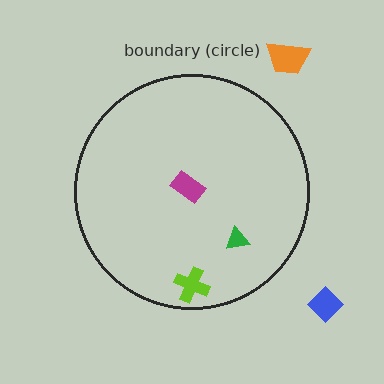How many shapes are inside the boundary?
3 inside, 2 outside.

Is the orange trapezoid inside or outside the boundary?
Outside.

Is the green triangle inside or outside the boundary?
Inside.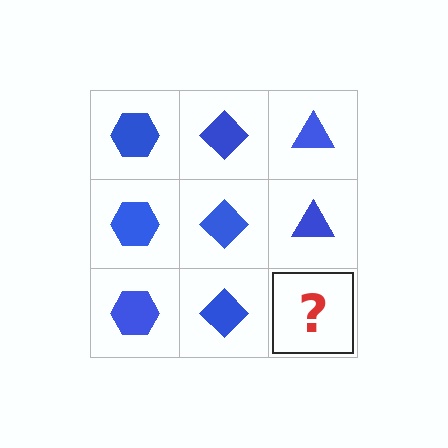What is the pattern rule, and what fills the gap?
The rule is that each column has a consistent shape. The gap should be filled with a blue triangle.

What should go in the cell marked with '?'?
The missing cell should contain a blue triangle.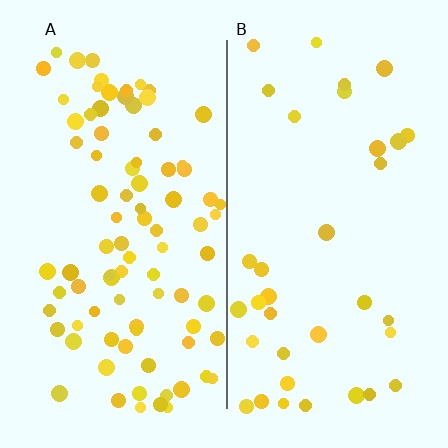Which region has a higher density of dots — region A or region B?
A (the left).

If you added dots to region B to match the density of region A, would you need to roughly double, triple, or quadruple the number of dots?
Approximately double.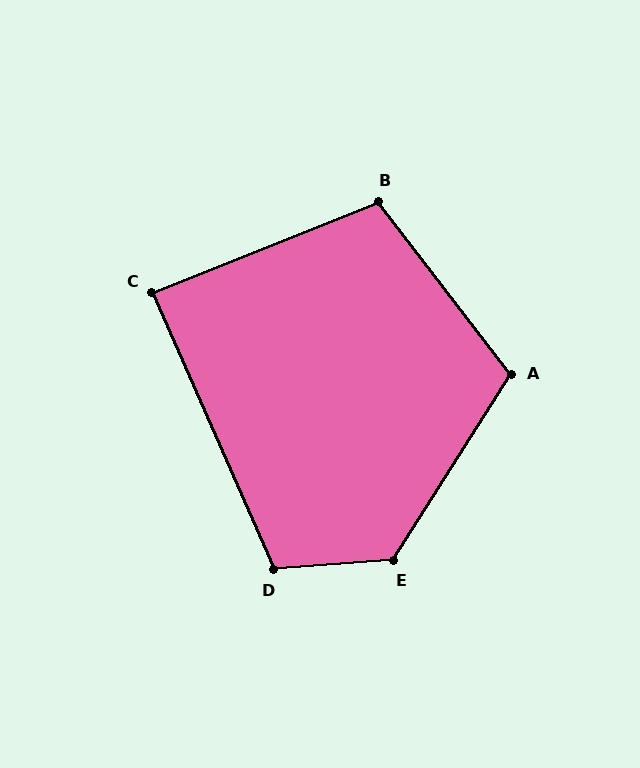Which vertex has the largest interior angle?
E, at approximately 127 degrees.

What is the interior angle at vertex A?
Approximately 110 degrees (obtuse).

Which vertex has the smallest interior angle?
C, at approximately 88 degrees.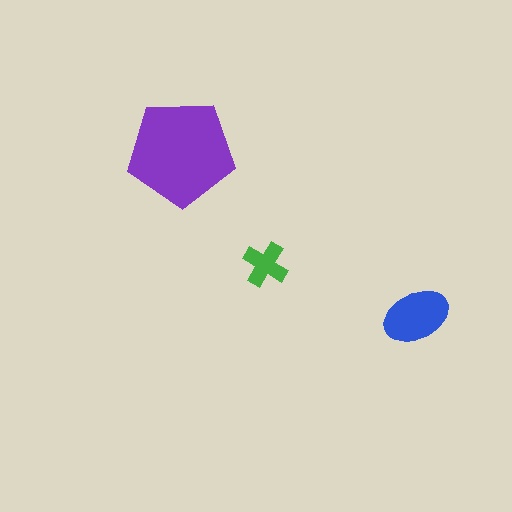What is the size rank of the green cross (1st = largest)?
3rd.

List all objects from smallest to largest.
The green cross, the blue ellipse, the purple pentagon.